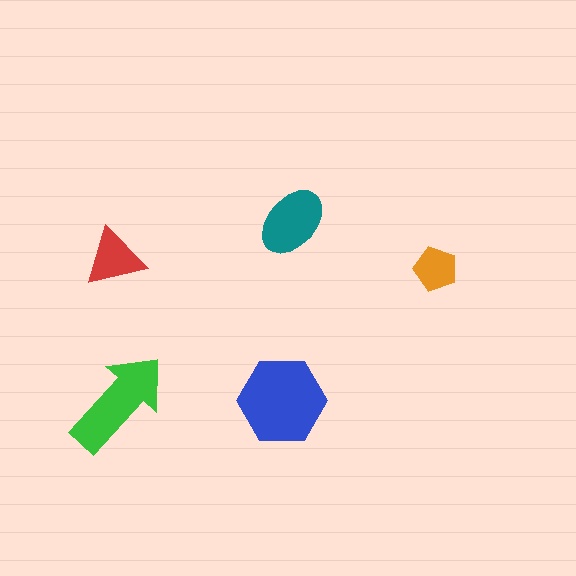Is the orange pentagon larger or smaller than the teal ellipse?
Smaller.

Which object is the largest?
The blue hexagon.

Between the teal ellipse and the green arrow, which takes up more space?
The green arrow.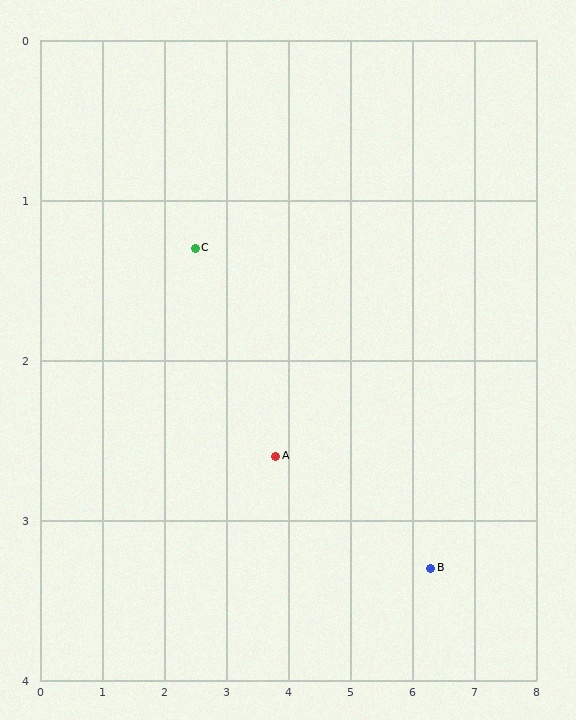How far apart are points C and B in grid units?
Points C and B are about 4.3 grid units apart.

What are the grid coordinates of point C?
Point C is at approximately (2.5, 1.3).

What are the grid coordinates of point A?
Point A is at approximately (3.8, 2.6).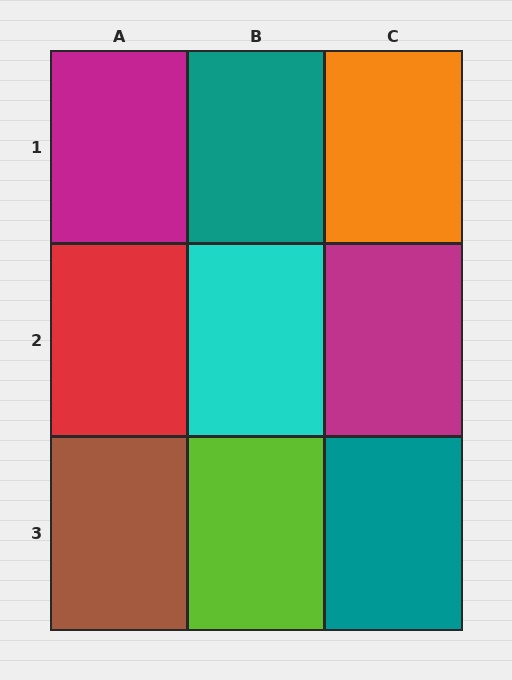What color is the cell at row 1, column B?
Teal.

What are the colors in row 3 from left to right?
Brown, lime, teal.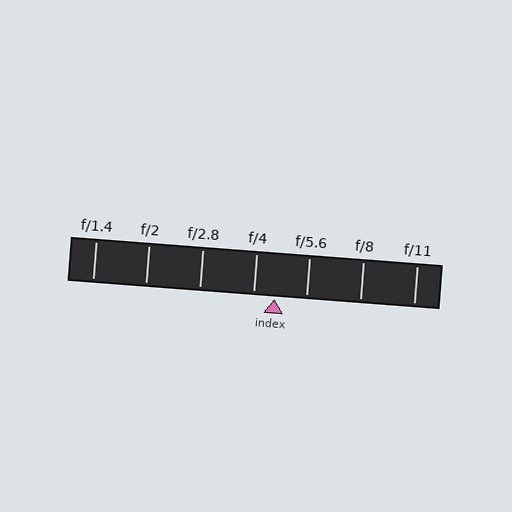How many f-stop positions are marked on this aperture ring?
There are 7 f-stop positions marked.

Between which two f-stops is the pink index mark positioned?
The index mark is between f/4 and f/5.6.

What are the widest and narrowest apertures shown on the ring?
The widest aperture shown is f/1.4 and the narrowest is f/11.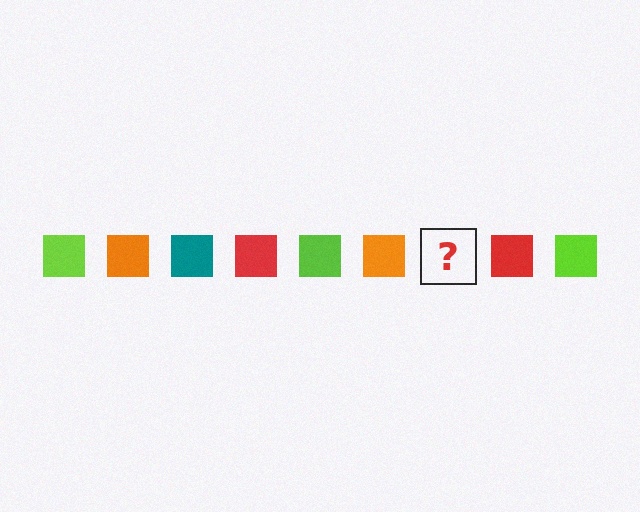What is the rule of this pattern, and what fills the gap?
The rule is that the pattern cycles through lime, orange, teal, red squares. The gap should be filled with a teal square.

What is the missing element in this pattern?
The missing element is a teal square.